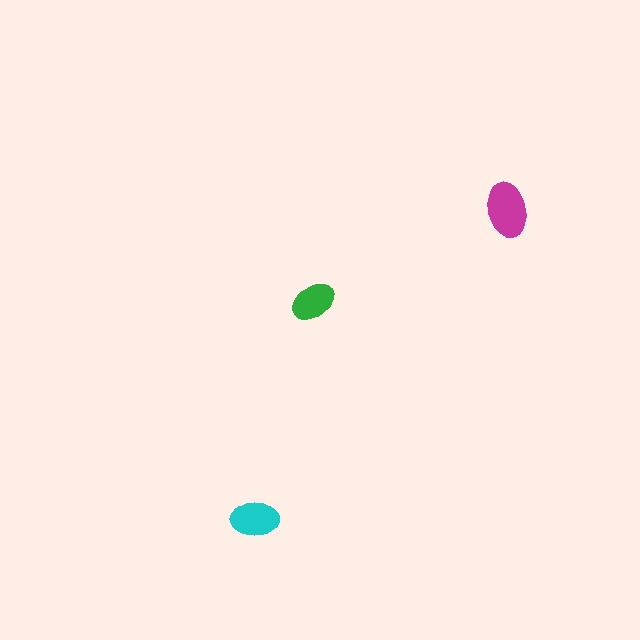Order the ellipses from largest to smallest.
the magenta one, the cyan one, the green one.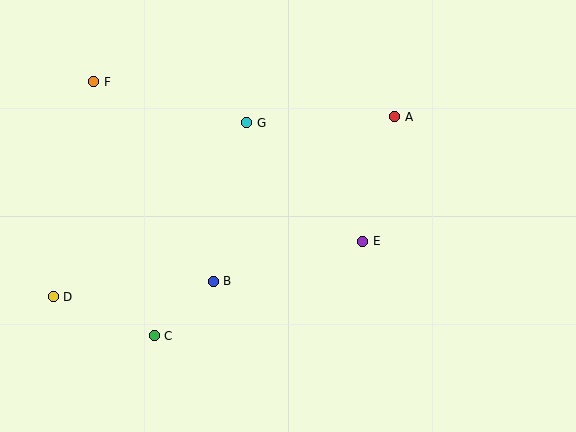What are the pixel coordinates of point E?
Point E is at (363, 241).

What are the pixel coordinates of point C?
Point C is at (154, 336).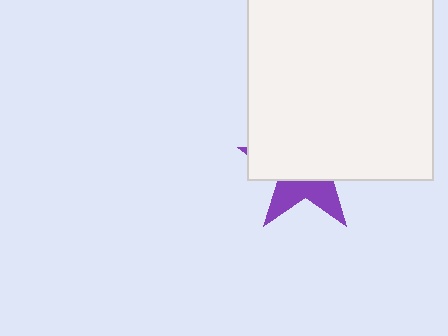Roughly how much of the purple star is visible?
A small part of it is visible (roughly 34%).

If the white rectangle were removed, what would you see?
You would see the complete purple star.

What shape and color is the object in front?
The object in front is a white rectangle.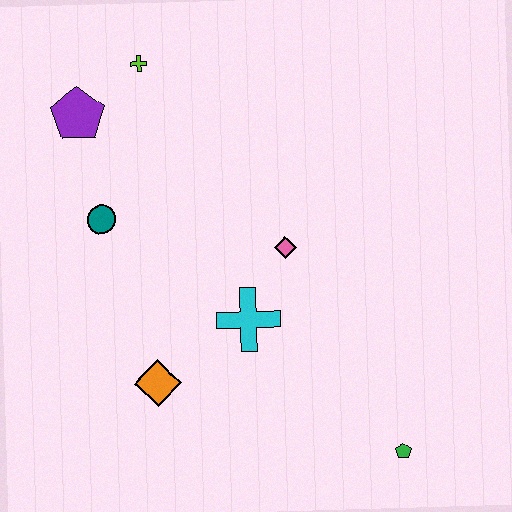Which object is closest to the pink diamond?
The cyan cross is closest to the pink diamond.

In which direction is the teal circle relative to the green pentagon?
The teal circle is to the left of the green pentagon.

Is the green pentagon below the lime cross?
Yes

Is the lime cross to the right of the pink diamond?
No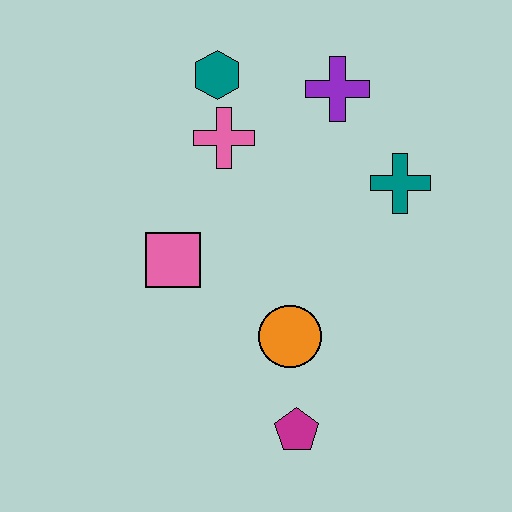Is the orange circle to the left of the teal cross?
Yes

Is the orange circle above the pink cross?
No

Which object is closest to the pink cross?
The teal hexagon is closest to the pink cross.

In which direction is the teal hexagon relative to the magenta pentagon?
The teal hexagon is above the magenta pentagon.